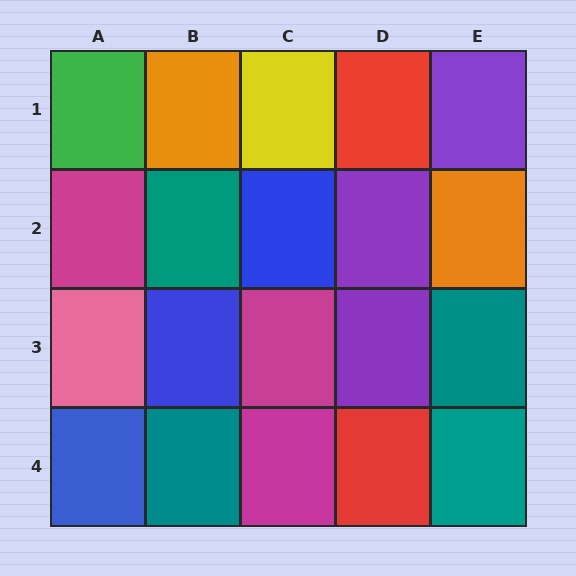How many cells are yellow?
1 cell is yellow.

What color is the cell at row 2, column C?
Blue.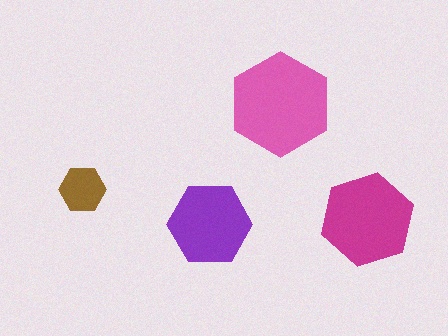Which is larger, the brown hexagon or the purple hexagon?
The purple one.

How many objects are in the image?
There are 4 objects in the image.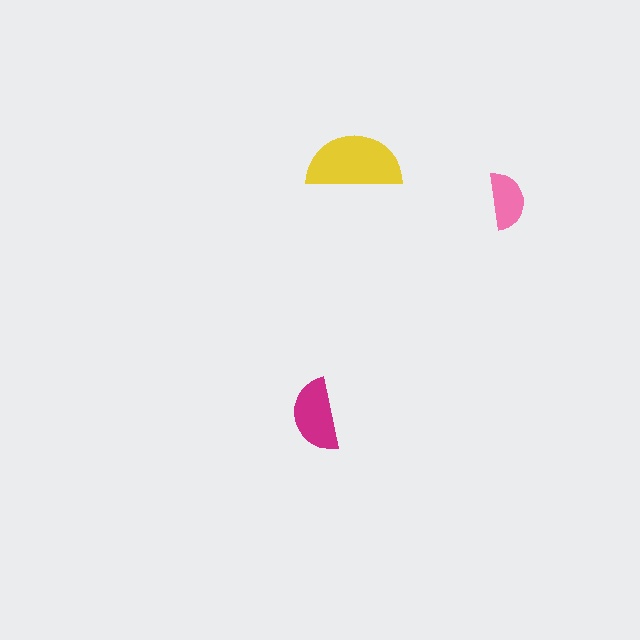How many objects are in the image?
There are 3 objects in the image.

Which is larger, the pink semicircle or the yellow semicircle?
The yellow one.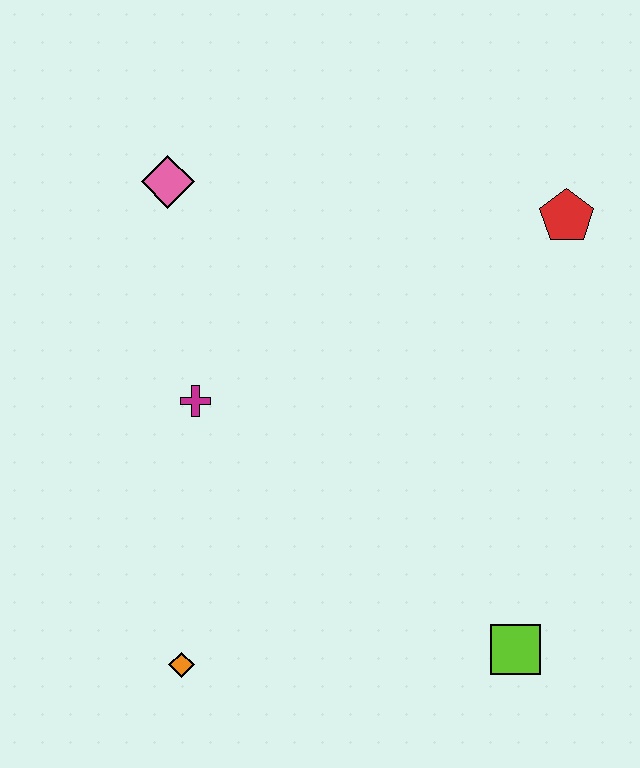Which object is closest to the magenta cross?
The pink diamond is closest to the magenta cross.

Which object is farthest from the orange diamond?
The red pentagon is farthest from the orange diamond.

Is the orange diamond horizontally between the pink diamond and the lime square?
Yes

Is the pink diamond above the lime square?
Yes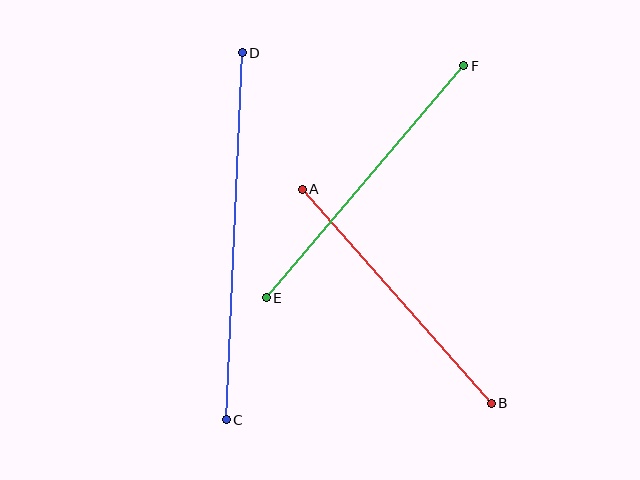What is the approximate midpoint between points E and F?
The midpoint is at approximately (365, 182) pixels.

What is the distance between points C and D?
The distance is approximately 368 pixels.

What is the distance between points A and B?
The distance is approximately 286 pixels.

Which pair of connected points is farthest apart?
Points C and D are farthest apart.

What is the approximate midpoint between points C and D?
The midpoint is at approximately (234, 236) pixels.